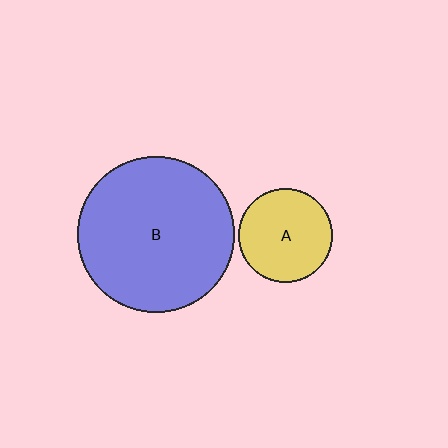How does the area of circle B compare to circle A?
Approximately 2.8 times.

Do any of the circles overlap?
No, none of the circles overlap.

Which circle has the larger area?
Circle B (blue).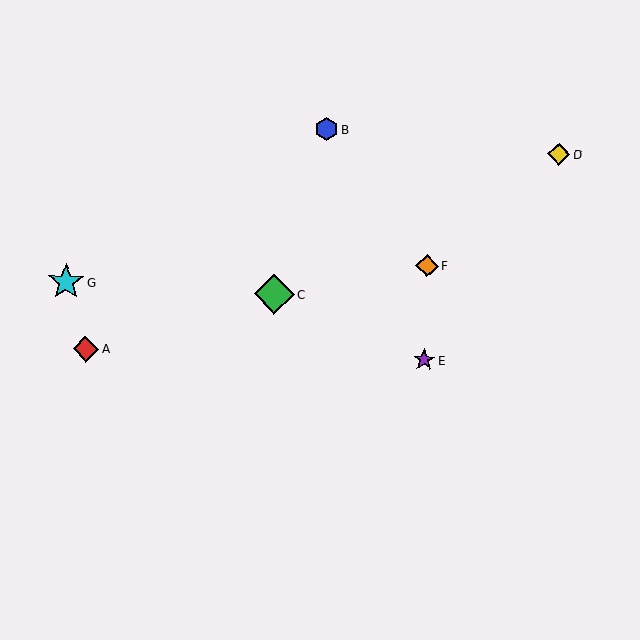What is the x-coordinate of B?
Object B is at x≈326.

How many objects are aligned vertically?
2 objects (E, F) are aligned vertically.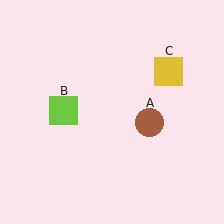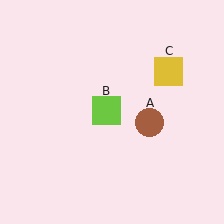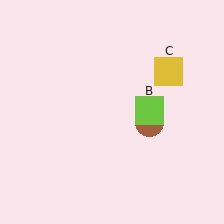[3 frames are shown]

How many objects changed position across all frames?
1 object changed position: lime square (object B).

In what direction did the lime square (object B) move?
The lime square (object B) moved right.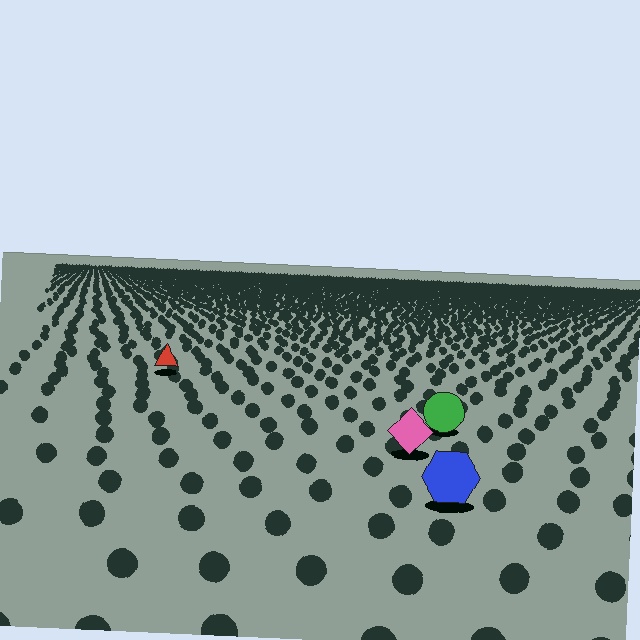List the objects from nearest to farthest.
From nearest to farthest: the blue hexagon, the pink diamond, the green circle, the red triangle.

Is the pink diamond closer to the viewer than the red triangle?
Yes. The pink diamond is closer — you can tell from the texture gradient: the ground texture is coarser near it.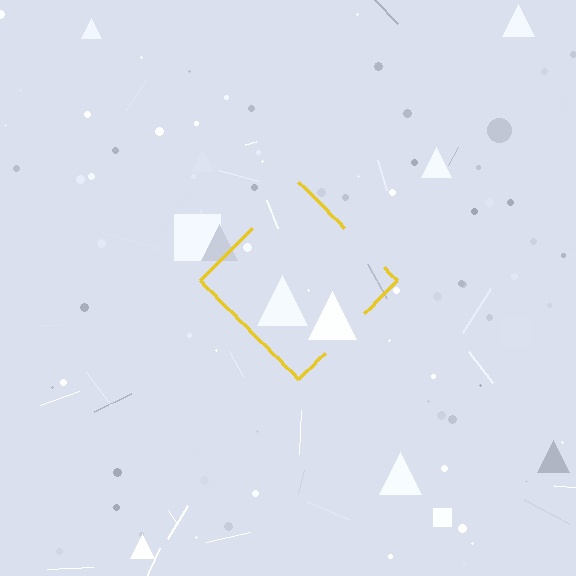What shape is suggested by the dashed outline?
The dashed outline suggests a diamond.